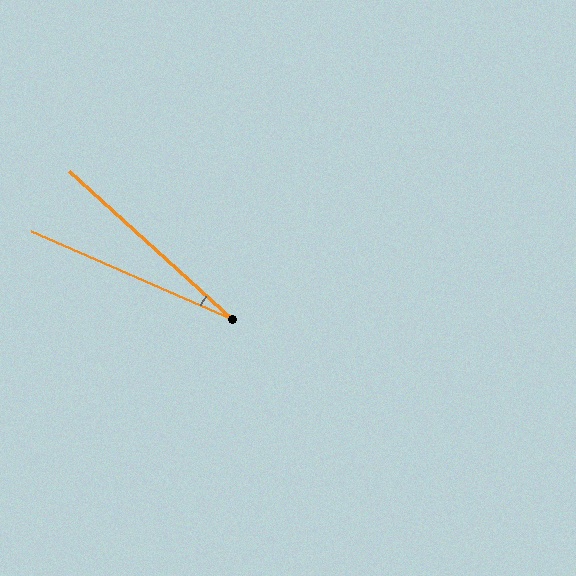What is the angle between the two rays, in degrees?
Approximately 19 degrees.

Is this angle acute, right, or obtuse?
It is acute.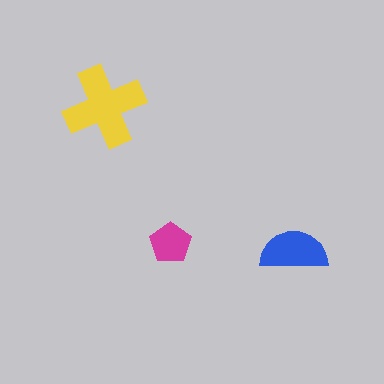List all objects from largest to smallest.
The yellow cross, the blue semicircle, the magenta pentagon.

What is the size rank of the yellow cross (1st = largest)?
1st.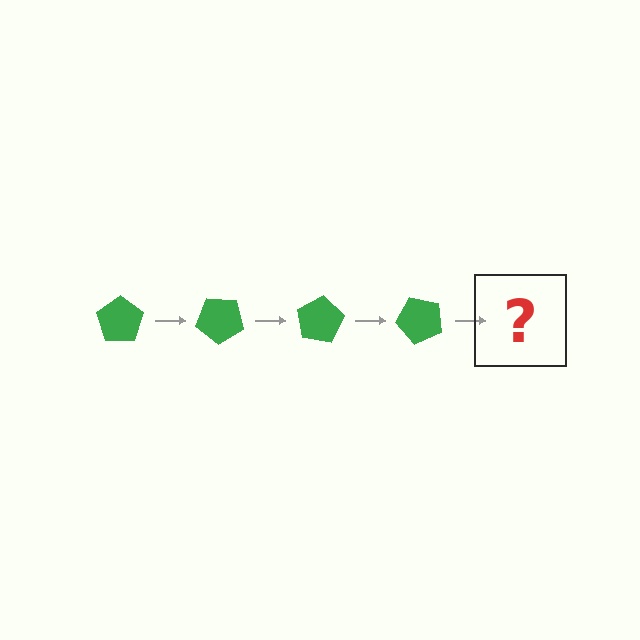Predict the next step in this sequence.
The next step is a green pentagon rotated 160 degrees.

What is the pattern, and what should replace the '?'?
The pattern is that the pentagon rotates 40 degrees each step. The '?' should be a green pentagon rotated 160 degrees.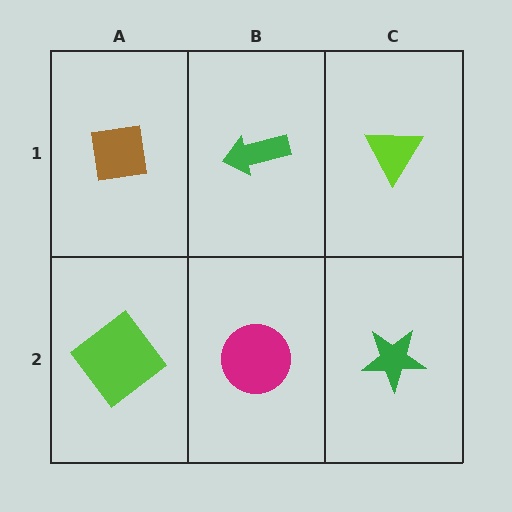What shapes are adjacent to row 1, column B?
A magenta circle (row 2, column B), a brown square (row 1, column A), a lime triangle (row 1, column C).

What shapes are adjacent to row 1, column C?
A green star (row 2, column C), a green arrow (row 1, column B).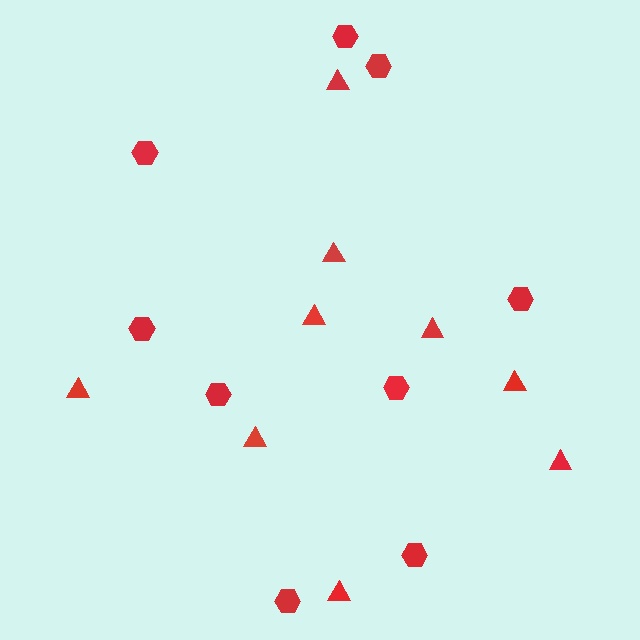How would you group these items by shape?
There are 2 groups: one group of hexagons (9) and one group of triangles (9).